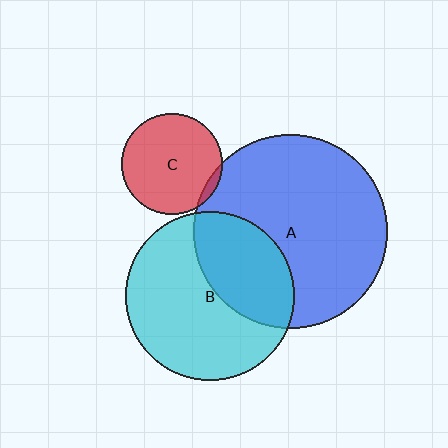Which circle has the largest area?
Circle A (blue).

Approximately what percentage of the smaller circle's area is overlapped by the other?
Approximately 5%.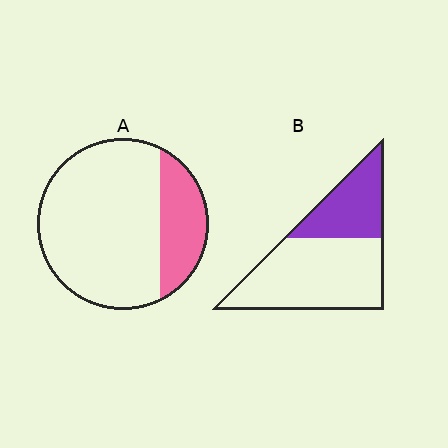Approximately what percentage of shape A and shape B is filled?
A is approximately 25% and B is approximately 35%.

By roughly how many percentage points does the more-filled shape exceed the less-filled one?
By roughly 10 percentage points (B over A).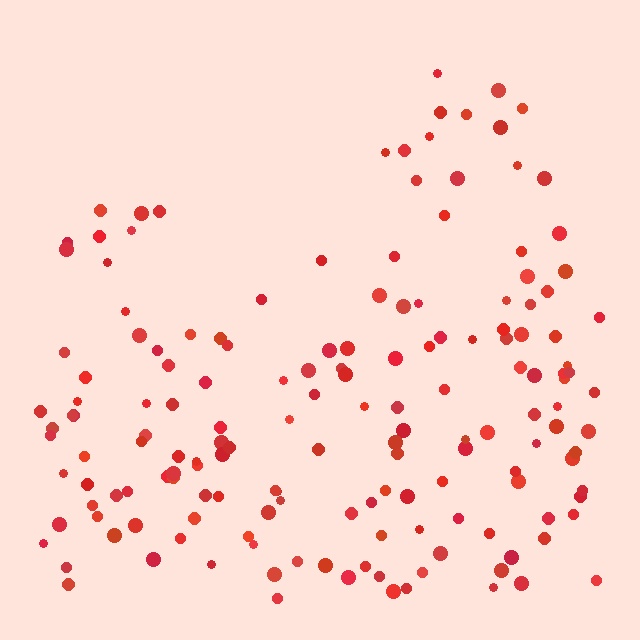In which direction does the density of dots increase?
From top to bottom, with the bottom side densest.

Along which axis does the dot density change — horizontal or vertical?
Vertical.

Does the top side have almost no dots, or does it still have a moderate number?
Still a moderate number, just noticeably fewer than the bottom.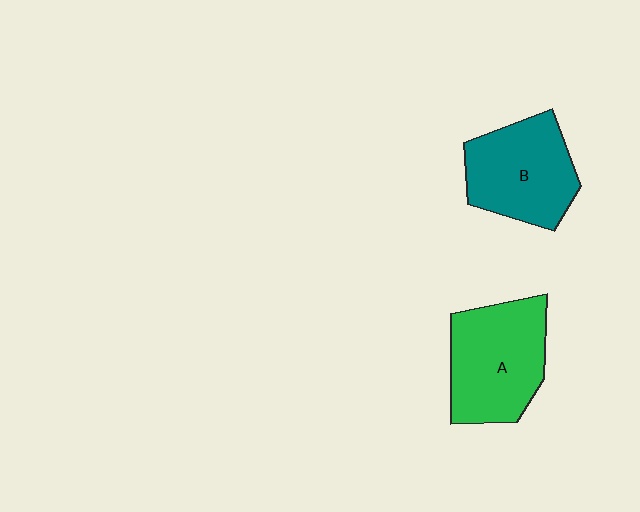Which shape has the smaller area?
Shape B (teal).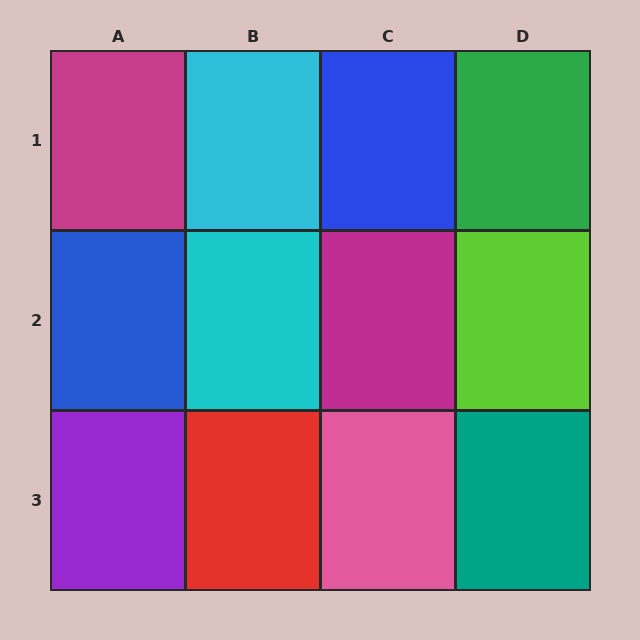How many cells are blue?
2 cells are blue.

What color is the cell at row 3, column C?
Pink.